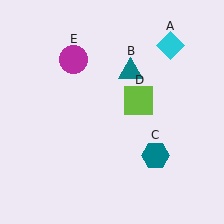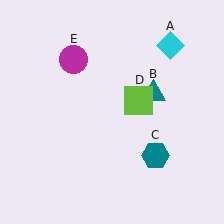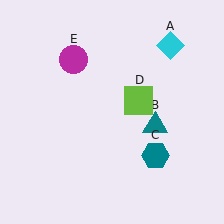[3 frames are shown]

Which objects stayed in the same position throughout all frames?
Cyan diamond (object A) and teal hexagon (object C) and lime square (object D) and magenta circle (object E) remained stationary.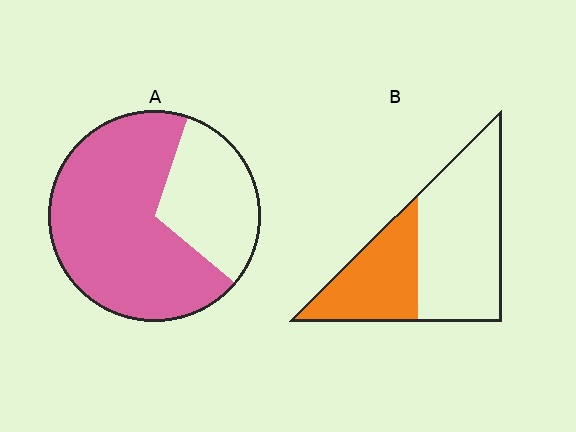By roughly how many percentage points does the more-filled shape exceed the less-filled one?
By roughly 30 percentage points (A over B).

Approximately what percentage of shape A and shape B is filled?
A is approximately 70% and B is approximately 35%.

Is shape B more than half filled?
No.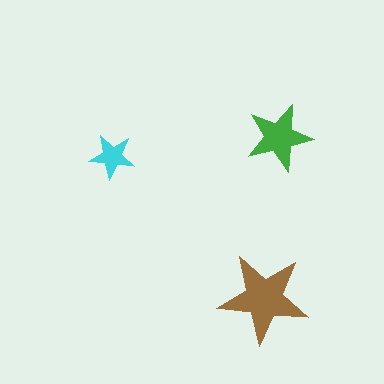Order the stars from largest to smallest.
the brown one, the green one, the cyan one.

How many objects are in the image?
There are 3 objects in the image.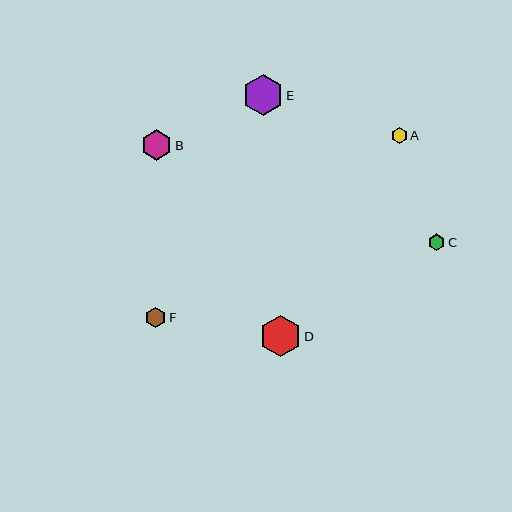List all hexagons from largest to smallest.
From largest to smallest: D, E, B, F, C, A.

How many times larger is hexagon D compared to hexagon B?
Hexagon D is approximately 1.3 times the size of hexagon B.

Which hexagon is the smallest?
Hexagon A is the smallest with a size of approximately 16 pixels.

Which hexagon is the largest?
Hexagon D is the largest with a size of approximately 41 pixels.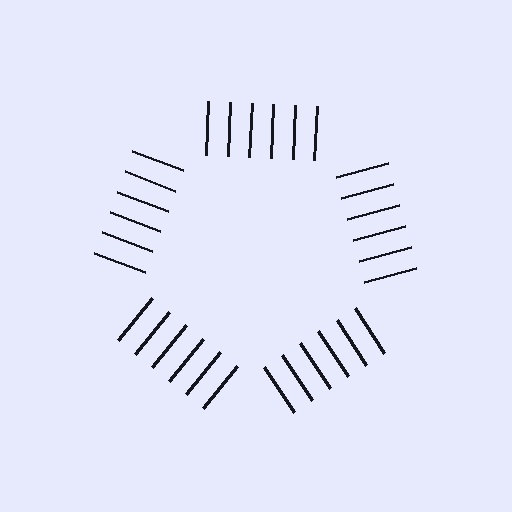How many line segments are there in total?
30 — 6 along each of the 5 edges.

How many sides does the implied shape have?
5 sides — the line-ends trace a pentagon.